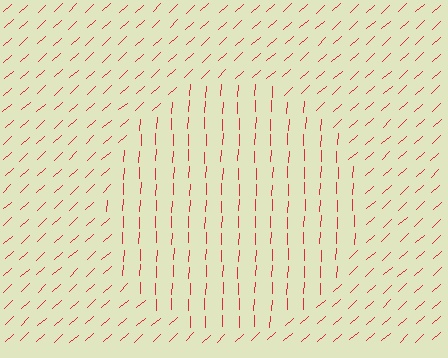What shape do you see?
I see a circle.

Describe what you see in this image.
The image is filled with small red line segments. A circle region in the image has lines oriented differently from the surrounding lines, creating a visible texture boundary.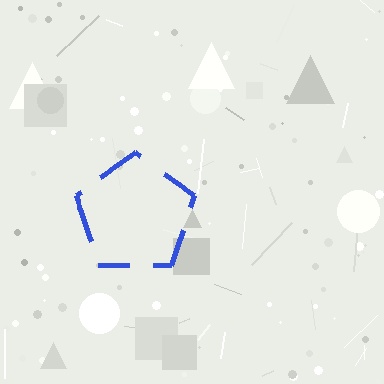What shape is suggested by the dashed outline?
The dashed outline suggests a pentagon.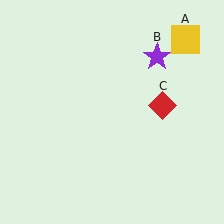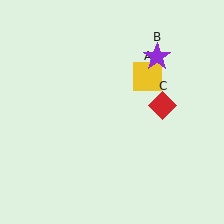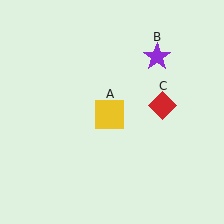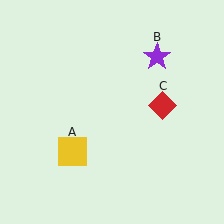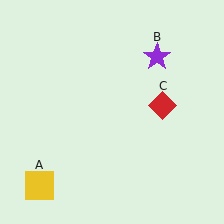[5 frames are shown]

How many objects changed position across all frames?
1 object changed position: yellow square (object A).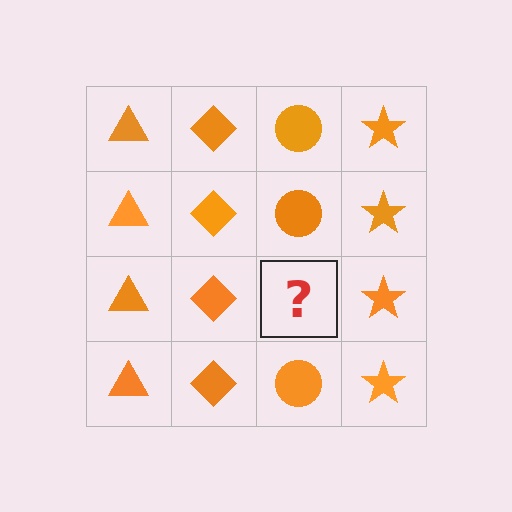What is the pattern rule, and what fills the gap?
The rule is that each column has a consistent shape. The gap should be filled with an orange circle.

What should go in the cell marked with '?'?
The missing cell should contain an orange circle.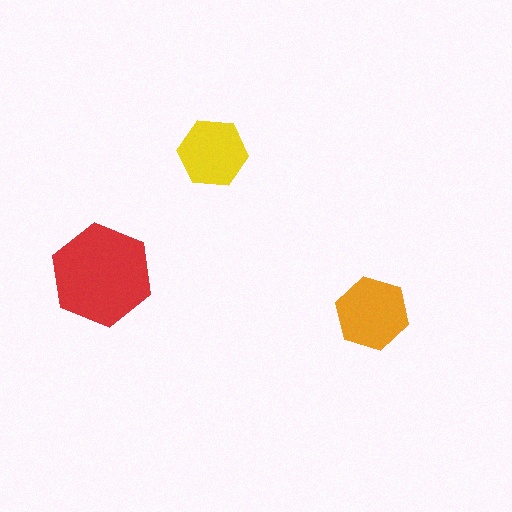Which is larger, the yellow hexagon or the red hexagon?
The red one.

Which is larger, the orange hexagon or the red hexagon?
The red one.